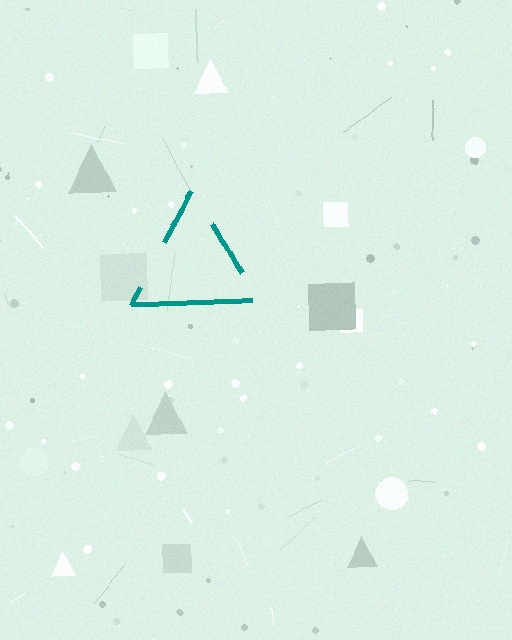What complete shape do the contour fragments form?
The contour fragments form a triangle.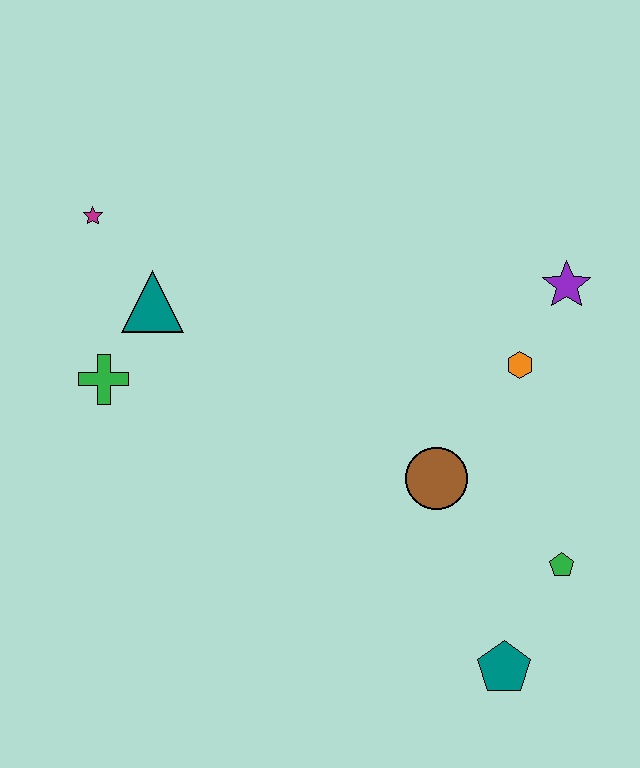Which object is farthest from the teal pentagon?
The magenta star is farthest from the teal pentagon.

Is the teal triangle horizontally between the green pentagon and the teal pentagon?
No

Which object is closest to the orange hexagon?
The purple star is closest to the orange hexagon.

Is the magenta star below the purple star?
No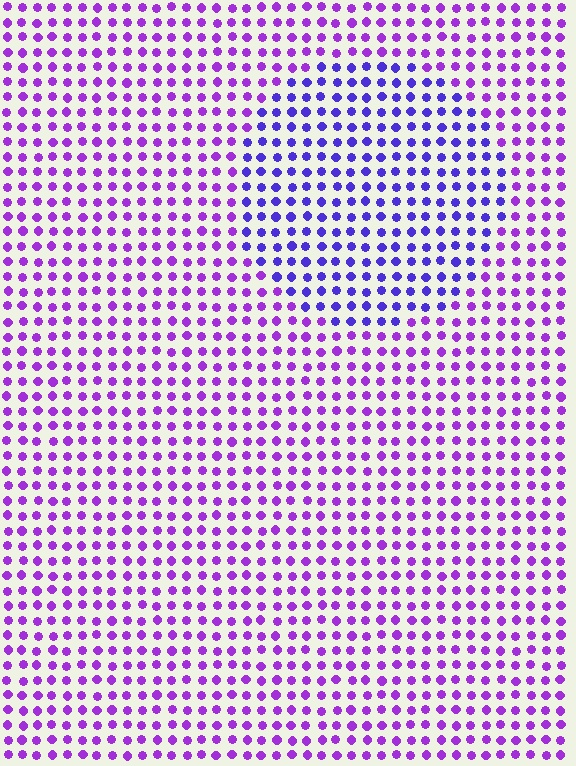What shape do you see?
I see a circle.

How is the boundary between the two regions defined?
The boundary is defined purely by a slight shift in hue (about 30 degrees). Spacing, size, and orientation are identical on both sides.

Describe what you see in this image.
The image is filled with small purple elements in a uniform arrangement. A circle-shaped region is visible where the elements are tinted to a slightly different hue, forming a subtle color boundary.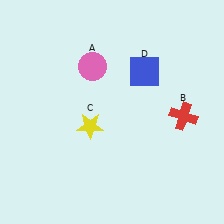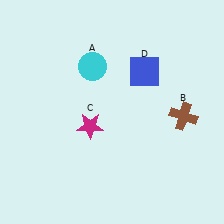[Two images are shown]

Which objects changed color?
A changed from pink to cyan. B changed from red to brown. C changed from yellow to magenta.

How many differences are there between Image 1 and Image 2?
There are 3 differences between the two images.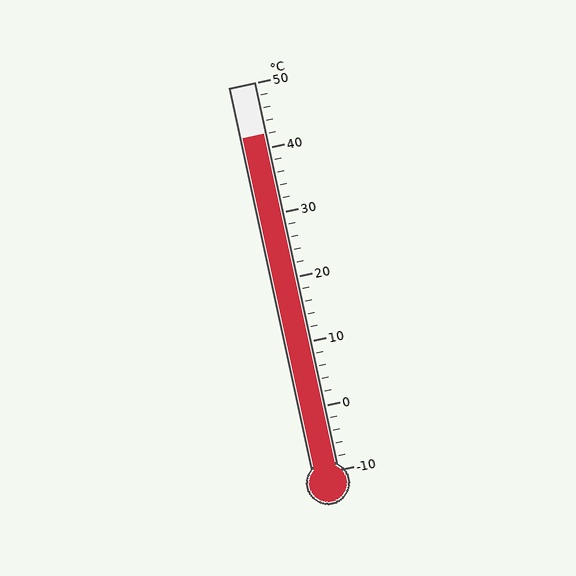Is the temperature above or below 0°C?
The temperature is above 0°C.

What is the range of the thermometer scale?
The thermometer scale ranges from -10°C to 50°C.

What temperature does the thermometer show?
The thermometer shows approximately 42°C.